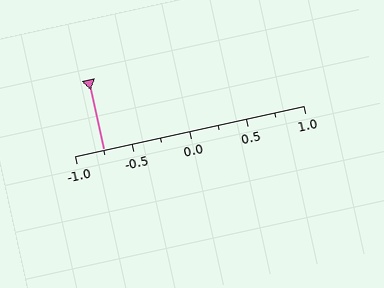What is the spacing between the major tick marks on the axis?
The major ticks are spaced 0.5 apart.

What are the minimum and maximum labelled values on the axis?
The axis runs from -1.0 to 1.0.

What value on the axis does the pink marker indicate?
The marker indicates approximately -0.75.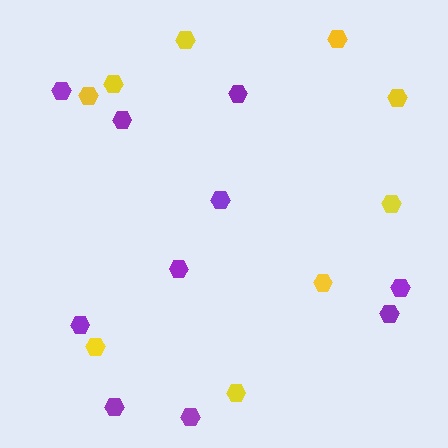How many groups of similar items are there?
There are 2 groups: one group of yellow hexagons (9) and one group of purple hexagons (10).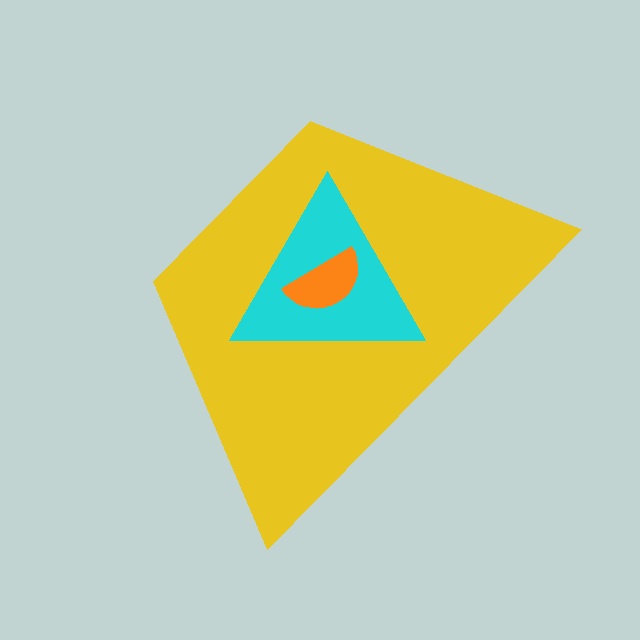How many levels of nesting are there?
3.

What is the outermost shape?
The yellow trapezoid.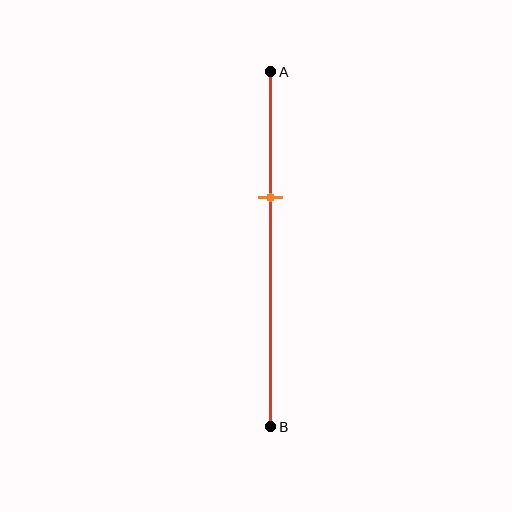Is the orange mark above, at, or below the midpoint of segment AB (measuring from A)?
The orange mark is above the midpoint of segment AB.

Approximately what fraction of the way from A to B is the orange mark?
The orange mark is approximately 35% of the way from A to B.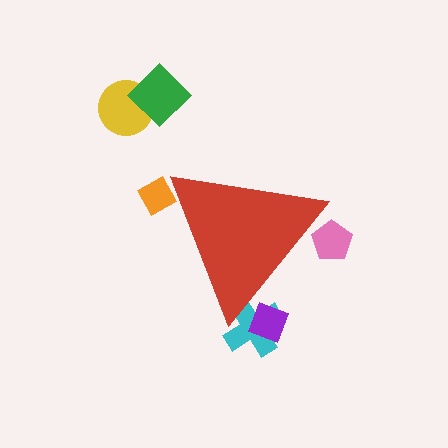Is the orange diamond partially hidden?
Yes, the orange diamond is partially hidden behind the red triangle.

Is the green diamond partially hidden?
No, the green diamond is fully visible.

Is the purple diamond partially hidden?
Yes, the purple diamond is partially hidden behind the red triangle.